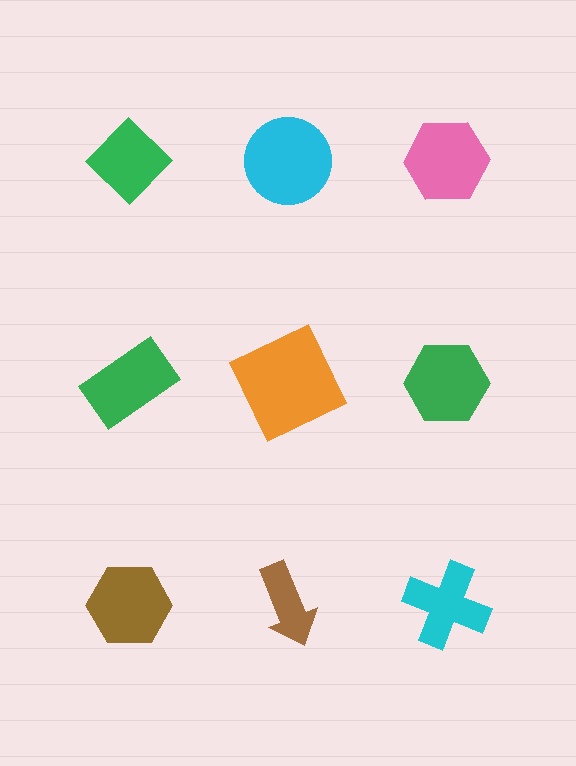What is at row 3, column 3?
A cyan cross.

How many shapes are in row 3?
3 shapes.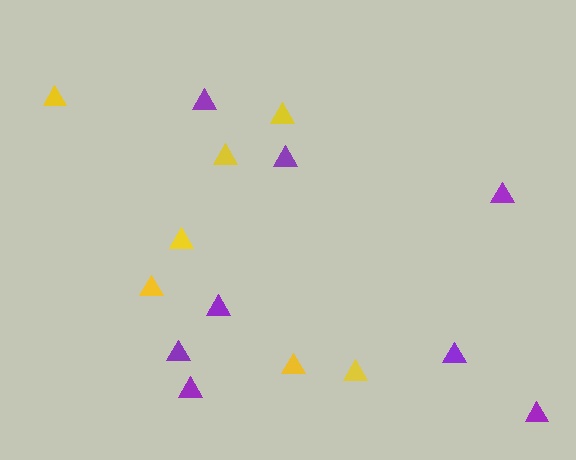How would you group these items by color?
There are 2 groups: one group of yellow triangles (7) and one group of purple triangles (8).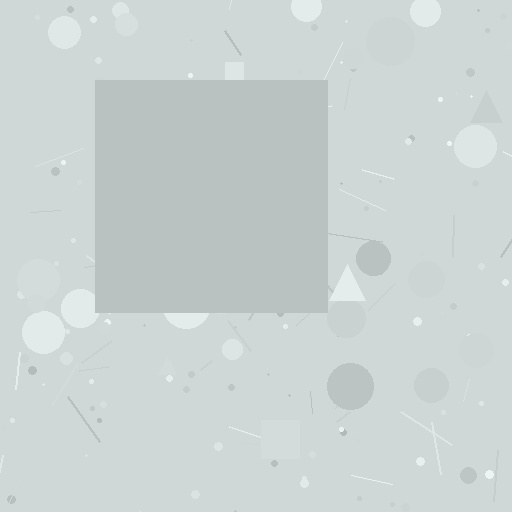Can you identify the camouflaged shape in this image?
The camouflaged shape is a square.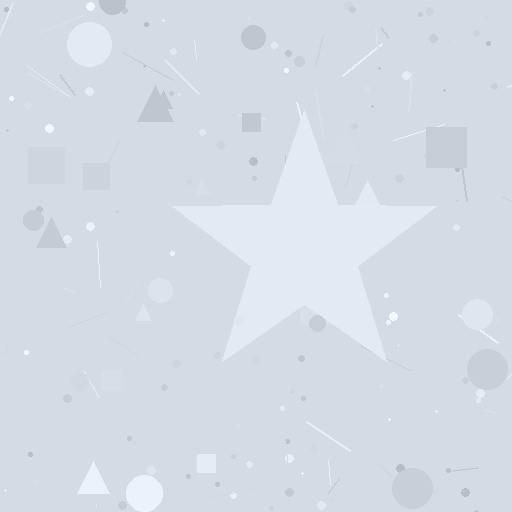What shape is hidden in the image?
A star is hidden in the image.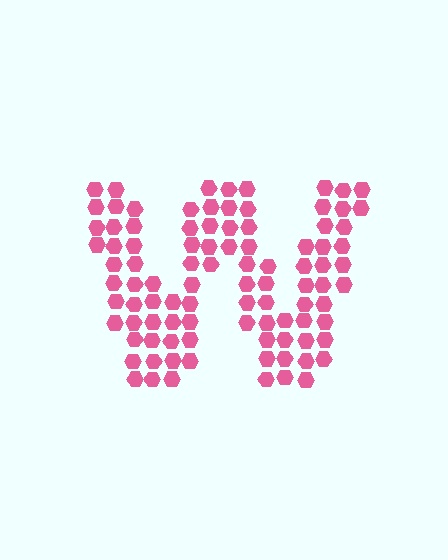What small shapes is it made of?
It is made of small hexagons.